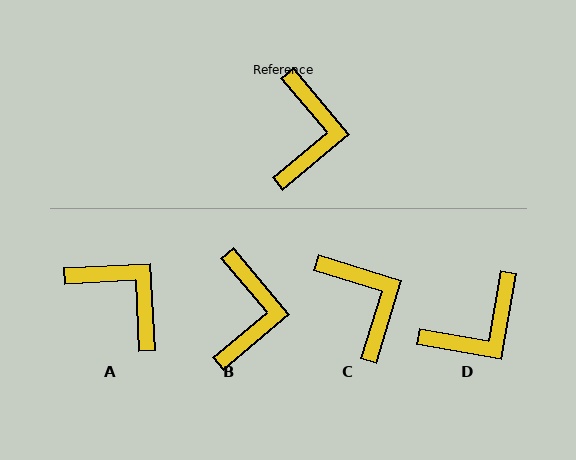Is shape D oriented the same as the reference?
No, it is off by about 50 degrees.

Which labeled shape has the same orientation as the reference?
B.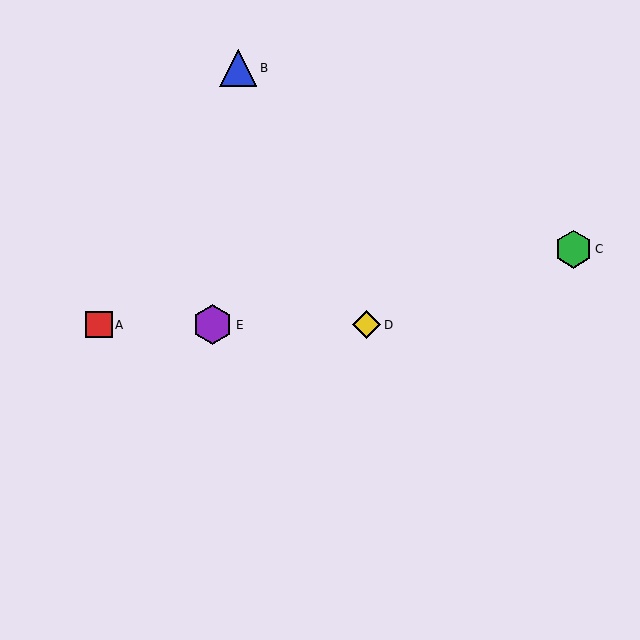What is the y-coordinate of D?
Object D is at y≈325.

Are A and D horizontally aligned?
Yes, both are at y≈325.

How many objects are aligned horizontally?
3 objects (A, D, E) are aligned horizontally.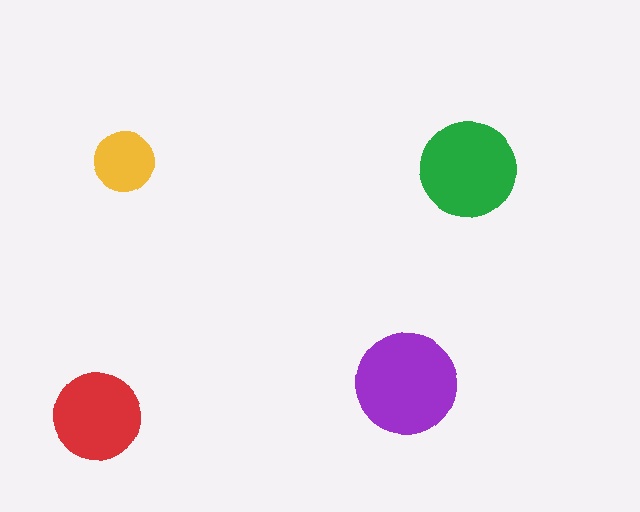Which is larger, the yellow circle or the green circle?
The green one.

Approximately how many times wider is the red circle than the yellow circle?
About 1.5 times wider.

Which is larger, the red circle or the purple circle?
The purple one.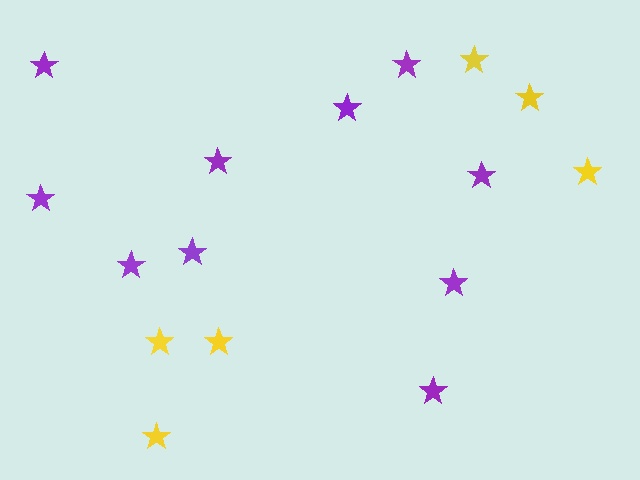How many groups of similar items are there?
There are 2 groups: one group of yellow stars (6) and one group of purple stars (10).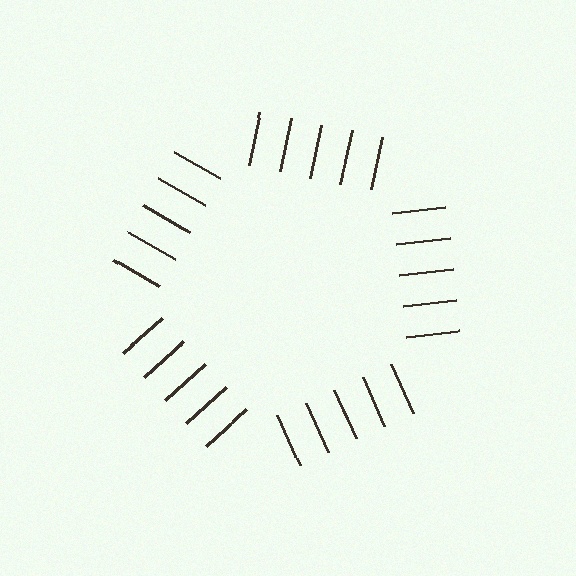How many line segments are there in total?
25 — 5 along each of the 5 edges.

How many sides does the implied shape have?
5 sides — the line-ends trace a pentagon.